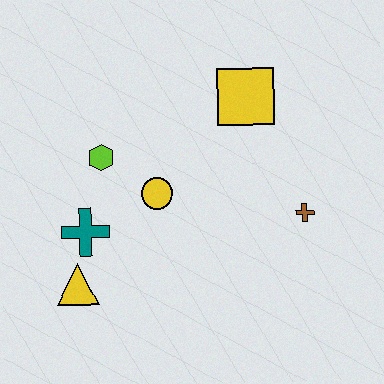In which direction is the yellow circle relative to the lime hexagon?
The yellow circle is to the right of the lime hexagon.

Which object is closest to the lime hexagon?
The yellow circle is closest to the lime hexagon.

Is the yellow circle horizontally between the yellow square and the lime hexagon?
Yes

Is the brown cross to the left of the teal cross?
No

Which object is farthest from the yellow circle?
The brown cross is farthest from the yellow circle.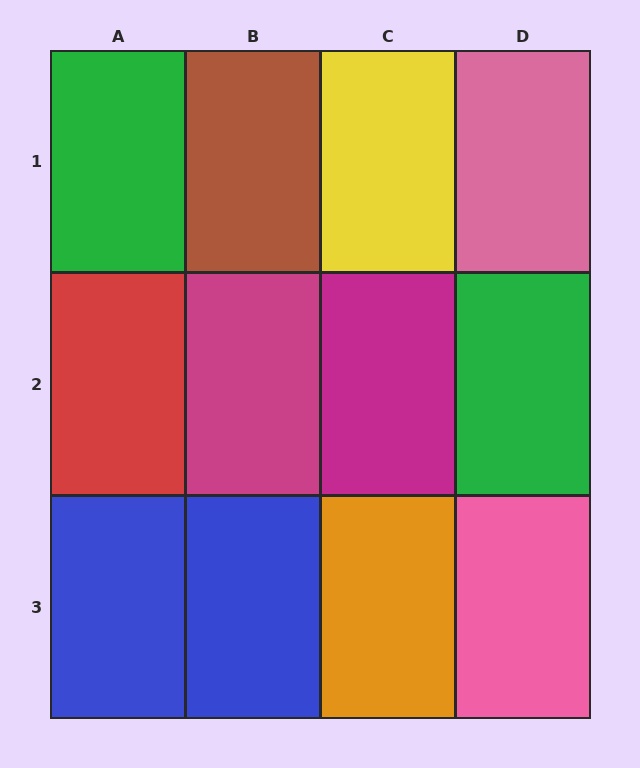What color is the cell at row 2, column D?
Green.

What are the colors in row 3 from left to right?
Blue, blue, orange, pink.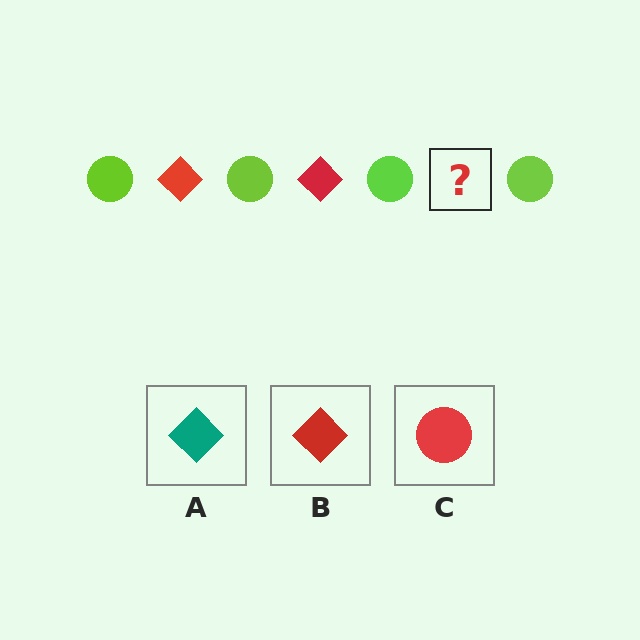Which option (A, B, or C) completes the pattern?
B.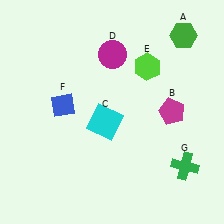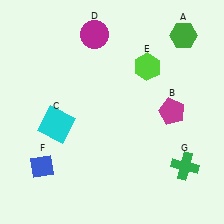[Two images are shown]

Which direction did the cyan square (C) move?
The cyan square (C) moved left.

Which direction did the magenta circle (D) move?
The magenta circle (D) moved up.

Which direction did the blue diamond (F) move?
The blue diamond (F) moved down.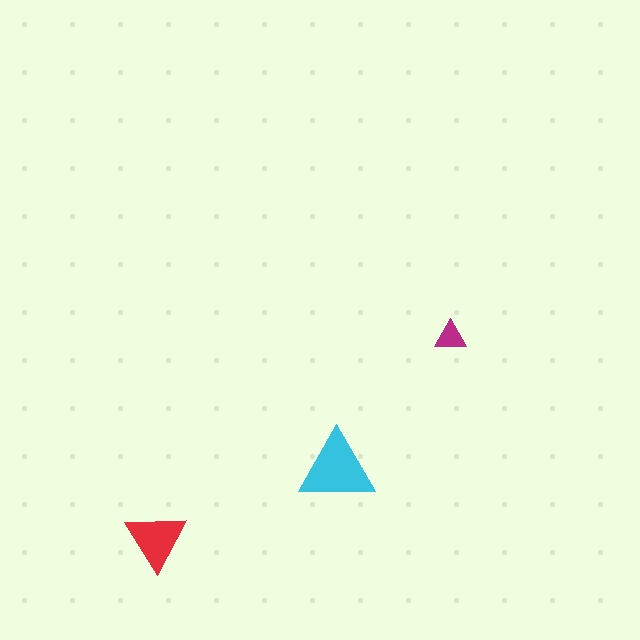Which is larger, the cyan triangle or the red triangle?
The cyan one.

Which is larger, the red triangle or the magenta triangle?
The red one.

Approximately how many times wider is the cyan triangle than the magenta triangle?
About 2.5 times wider.